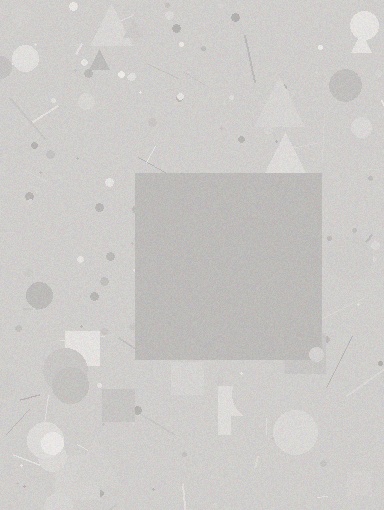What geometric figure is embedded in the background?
A square is embedded in the background.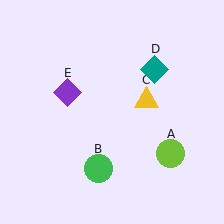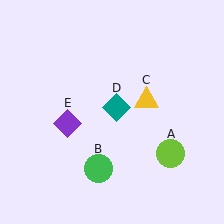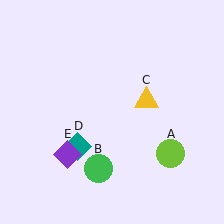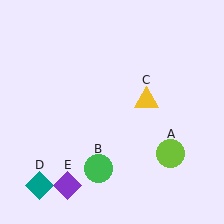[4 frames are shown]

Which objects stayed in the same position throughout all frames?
Lime circle (object A) and green circle (object B) and yellow triangle (object C) remained stationary.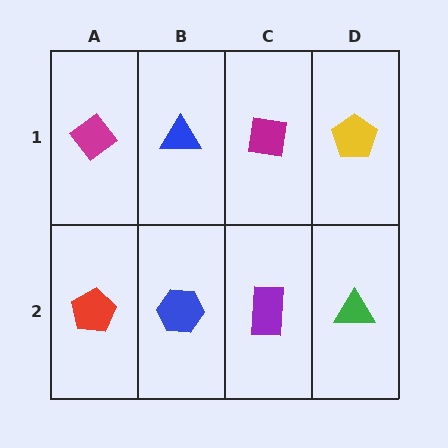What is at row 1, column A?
A magenta diamond.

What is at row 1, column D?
A yellow pentagon.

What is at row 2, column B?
A blue hexagon.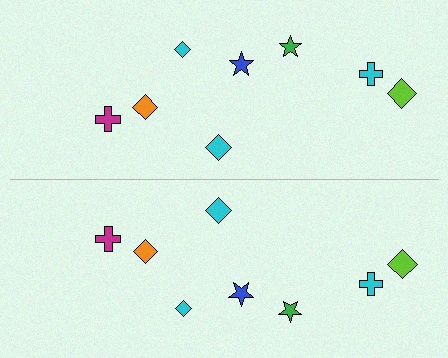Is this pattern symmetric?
Yes, this pattern has bilateral (reflection) symmetry.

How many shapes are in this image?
There are 16 shapes in this image.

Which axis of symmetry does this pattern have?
The pattern has a horizontal axis of symmetry running through the center of the image.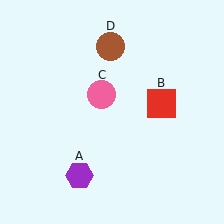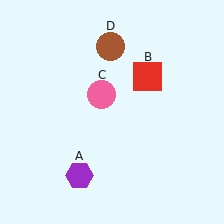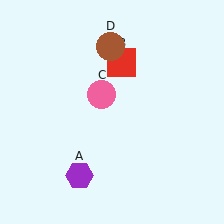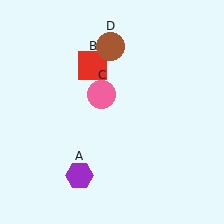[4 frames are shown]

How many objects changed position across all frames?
1 object changed position: red square (object B).